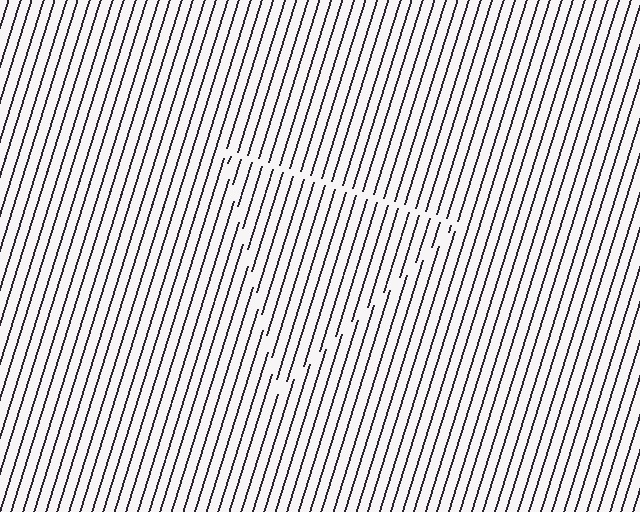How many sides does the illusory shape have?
3 sides — the line-ends trace a triangle.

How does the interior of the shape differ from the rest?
The interior of the shape contains the same grating, shifted by half a period — the contour is defined by the phase discontinuity where line-ends from the inner and outer gratings abut.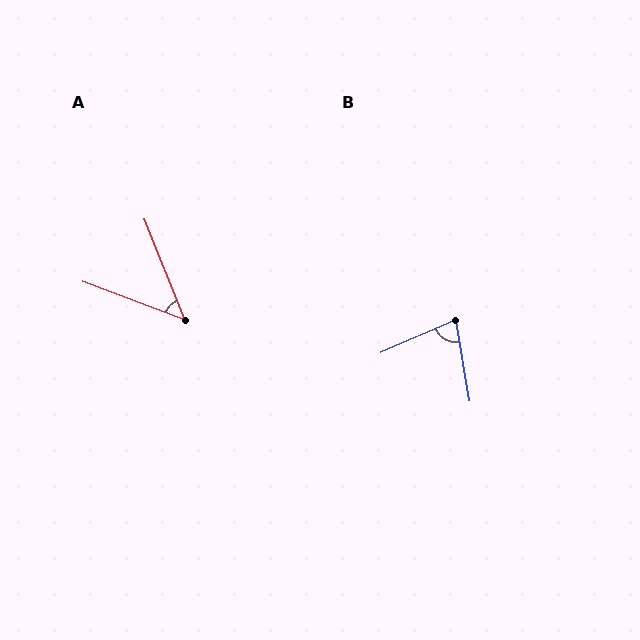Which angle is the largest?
B, at approximately 76 degrees.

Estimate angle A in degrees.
Approximately 48 degrees.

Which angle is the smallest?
A, at approximately 48 degrees.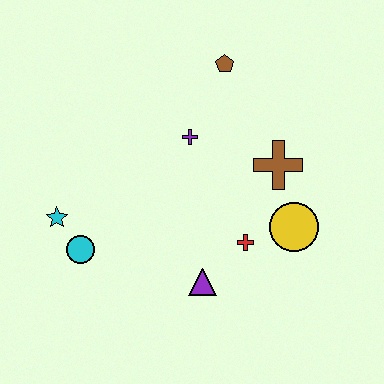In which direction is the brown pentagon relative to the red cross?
The brown pentagon is above the red cross.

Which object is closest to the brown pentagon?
The purple cross is closest to the brown pentagon.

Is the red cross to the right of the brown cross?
No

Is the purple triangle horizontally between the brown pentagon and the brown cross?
No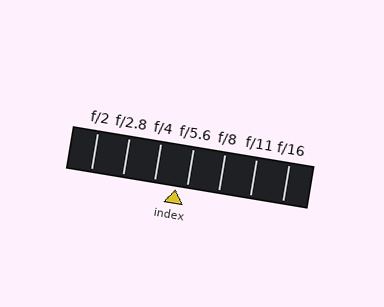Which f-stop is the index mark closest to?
The index mark is closest to f/5.6.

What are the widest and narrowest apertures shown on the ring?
The widest aperture shown is f/2 and the narrowest is f/16.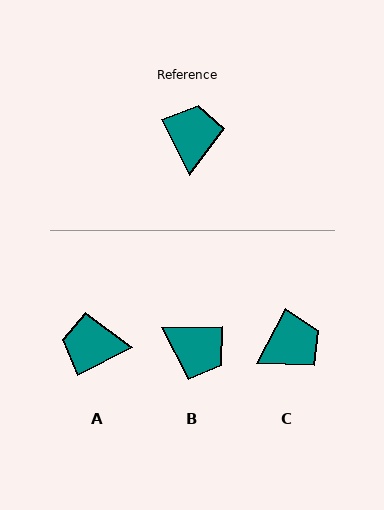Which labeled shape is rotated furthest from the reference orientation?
B, about 114 degrees away.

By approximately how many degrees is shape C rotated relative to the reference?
Approximately 55 degrees clockwise.